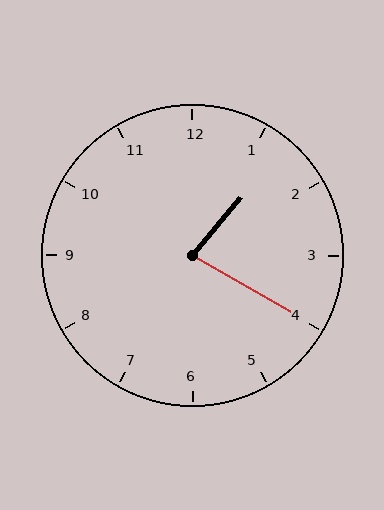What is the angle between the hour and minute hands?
Approximately 80 degrees.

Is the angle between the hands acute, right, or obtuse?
It is acute.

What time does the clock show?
1:20.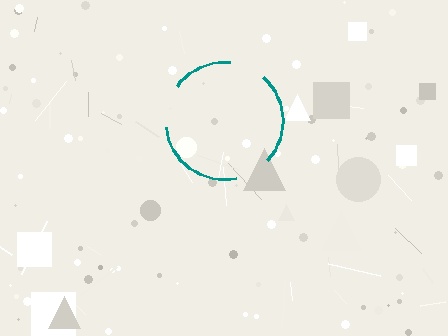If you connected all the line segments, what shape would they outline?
They would outline a circle.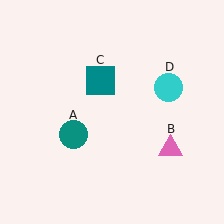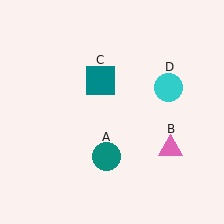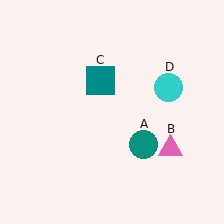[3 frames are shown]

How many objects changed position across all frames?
1 object changed position: teal circle (object A).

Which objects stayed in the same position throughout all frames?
Pink triangle (object B) and teal square (object C) and cyan circle (object D) remained stationary.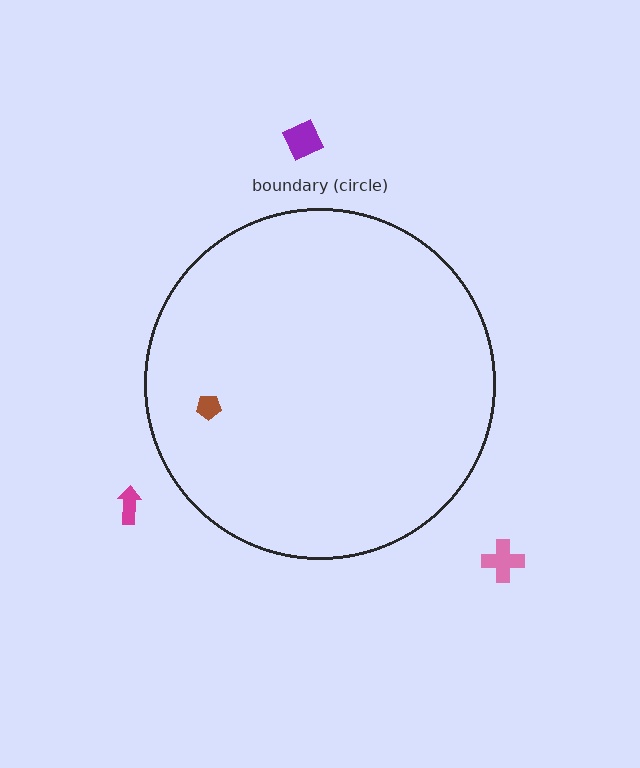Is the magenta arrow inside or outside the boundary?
Outside.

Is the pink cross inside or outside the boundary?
Outside.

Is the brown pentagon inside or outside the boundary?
Inside.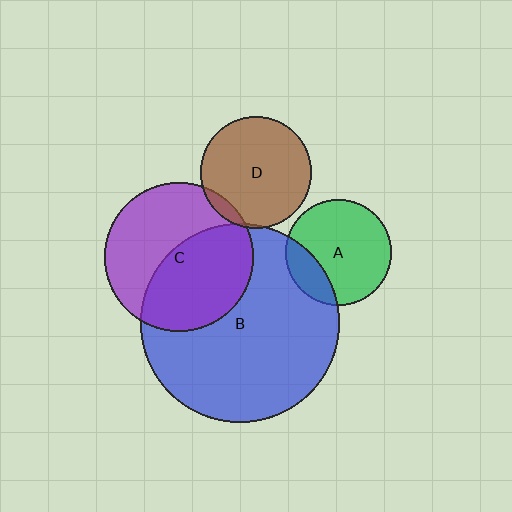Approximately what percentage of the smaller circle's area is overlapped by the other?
Approximately 5%.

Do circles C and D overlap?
Yes.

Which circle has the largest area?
Circle B (blue).